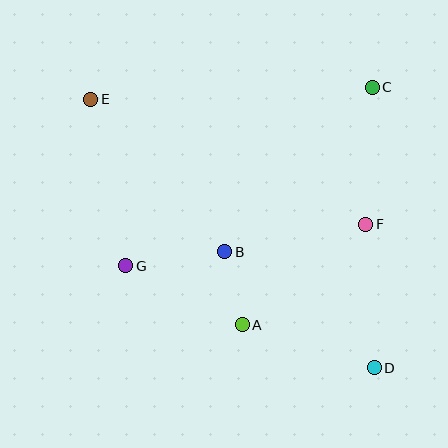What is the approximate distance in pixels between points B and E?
The distance between B and E is approximately 203 pixels.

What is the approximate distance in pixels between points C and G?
The distance between C and G is approximately 304 pixels.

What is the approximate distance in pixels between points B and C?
The distance between B and C is approximately 221 pixels.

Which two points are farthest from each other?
Points D and E are farthest from each other.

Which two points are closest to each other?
Points A and B are closest to each other.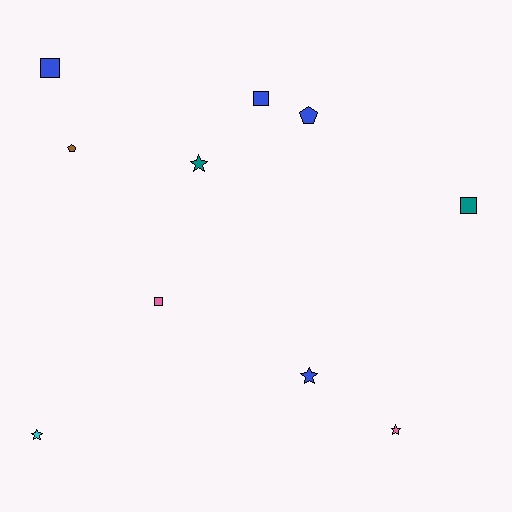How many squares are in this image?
There are 4 squares.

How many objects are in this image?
There are 10 objects.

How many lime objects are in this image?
There are no lime objects.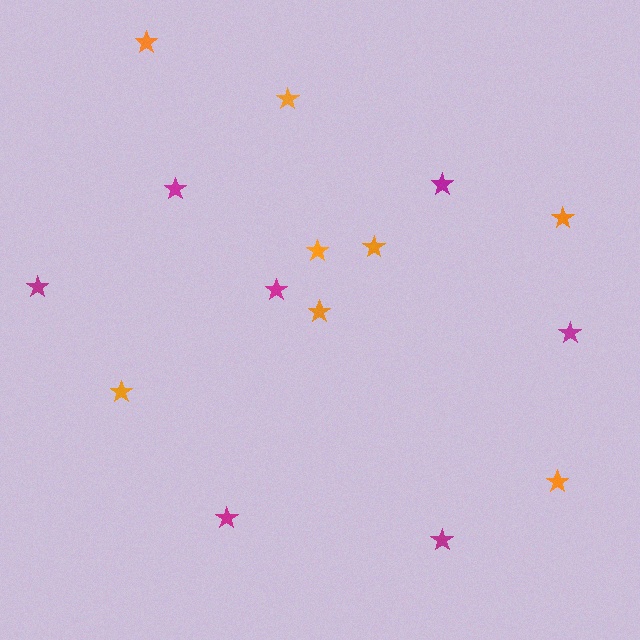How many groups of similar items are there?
There are 2 groups: one group of orange stars (8) and one group of magenta stars (7).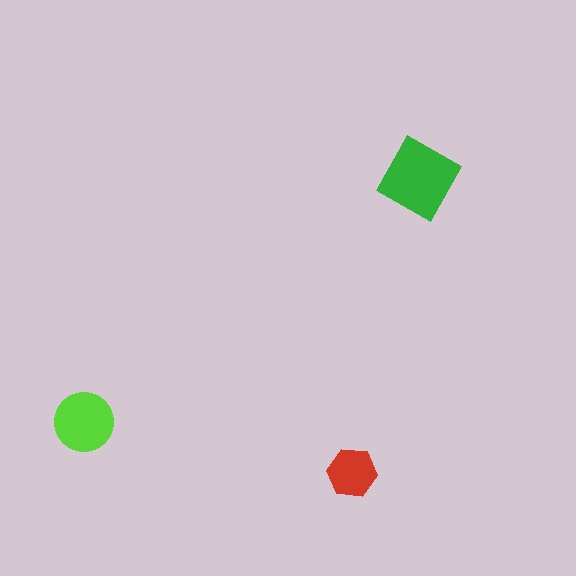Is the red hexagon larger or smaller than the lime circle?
Smaller.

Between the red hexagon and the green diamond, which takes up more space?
The green diamond.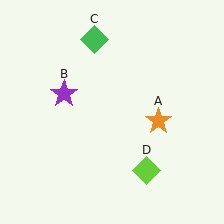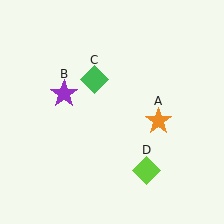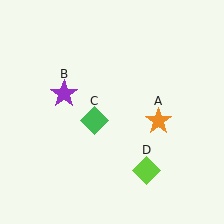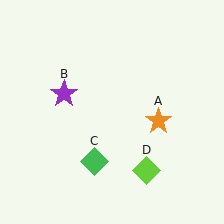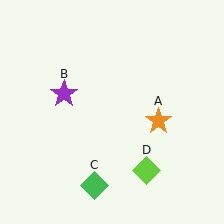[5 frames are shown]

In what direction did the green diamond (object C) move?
The green diamond (object C) moved down.